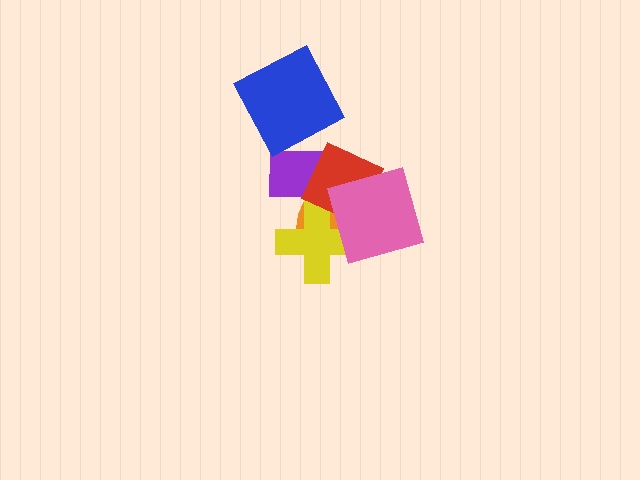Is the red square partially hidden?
Yes, it is partially covered by another shape.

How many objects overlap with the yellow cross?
4 objects overlap with the yellow cross.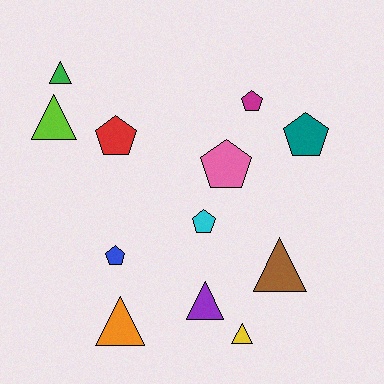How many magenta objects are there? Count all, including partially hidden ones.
There is 1 magenta object.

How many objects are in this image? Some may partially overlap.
There are 12 objects.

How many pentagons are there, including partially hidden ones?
There are 6 pentagons.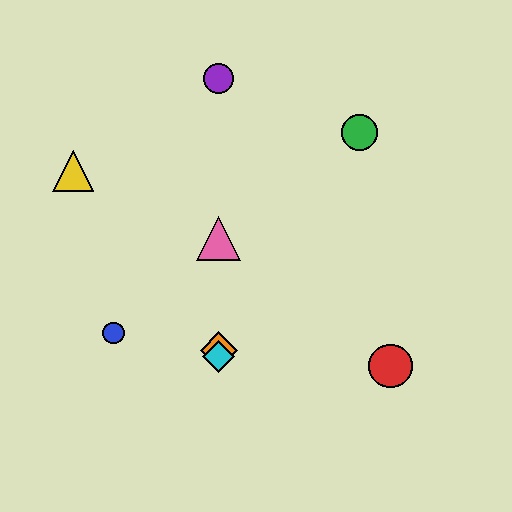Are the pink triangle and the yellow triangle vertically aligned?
No, the pink triangle is at x≈219 and the yellow triangle is at x≈73.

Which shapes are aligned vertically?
The purple circle, the orange diamond, the cyan diamond, the pink triangle are aligned vertically.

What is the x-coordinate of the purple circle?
The purple circle is at x≈219.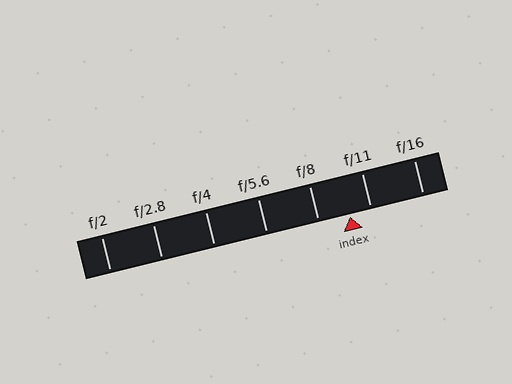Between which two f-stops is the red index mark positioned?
The index mark is between f/8 and f/11.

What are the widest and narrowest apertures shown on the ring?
The widest aperture shown is f/2 and the narrowest is f/16.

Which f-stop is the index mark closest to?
The index mark is closest to f/11.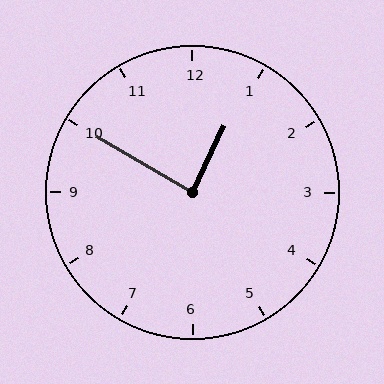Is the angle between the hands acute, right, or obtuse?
It is right.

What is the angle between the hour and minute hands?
Approximately 85 degrees.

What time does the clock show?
12:50.